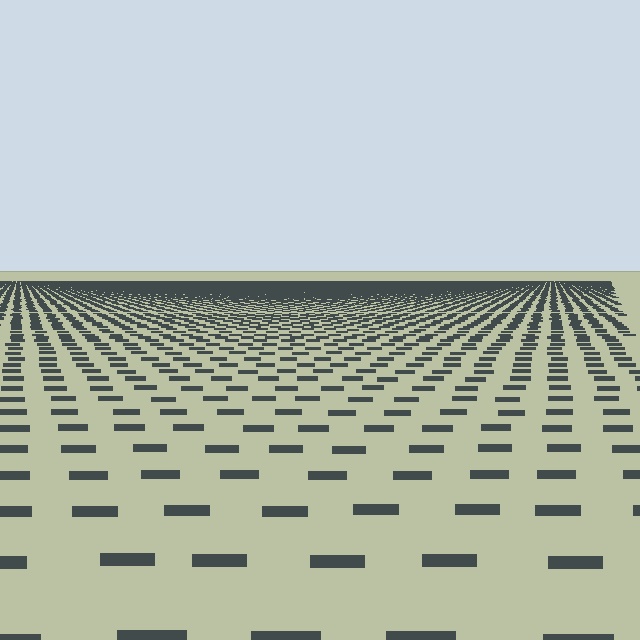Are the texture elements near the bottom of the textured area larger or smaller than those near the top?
Larger. Near the bottom, elements are closer to the viewer and appear at a bigger on-screen size.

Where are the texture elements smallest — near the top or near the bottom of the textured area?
Near the top.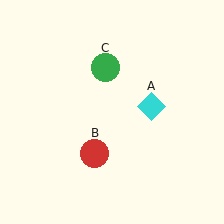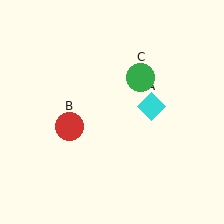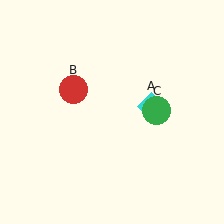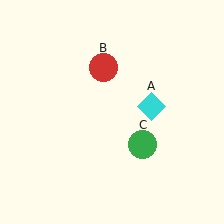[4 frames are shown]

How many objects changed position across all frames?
2 objects changed position: red circle (object B), green circle (object C).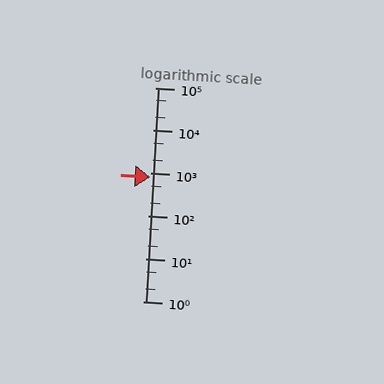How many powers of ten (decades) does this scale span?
The scale spans 5 decades, from 1 to 100000.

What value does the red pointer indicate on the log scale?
The pointer indicates approximately 820.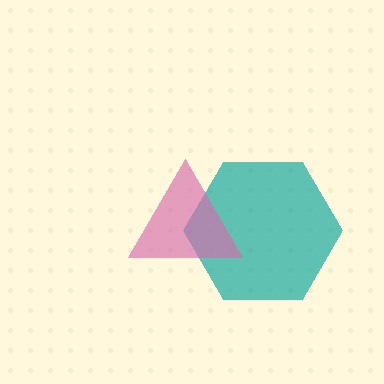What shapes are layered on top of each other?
The layered shapes are: a teal hexagon, a pink triangle.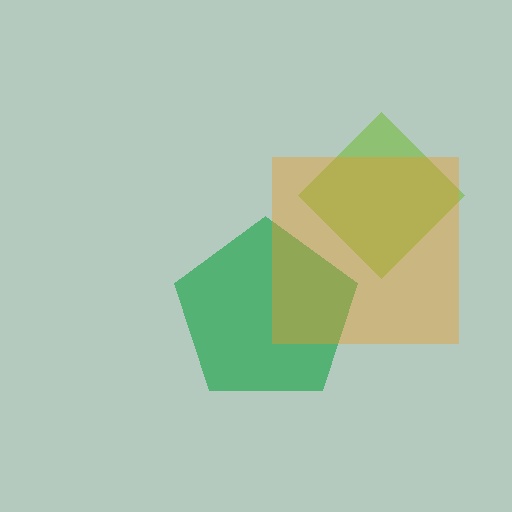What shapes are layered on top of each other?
The layered shapes are: a green pentagon, a lime diamond, an orange square.